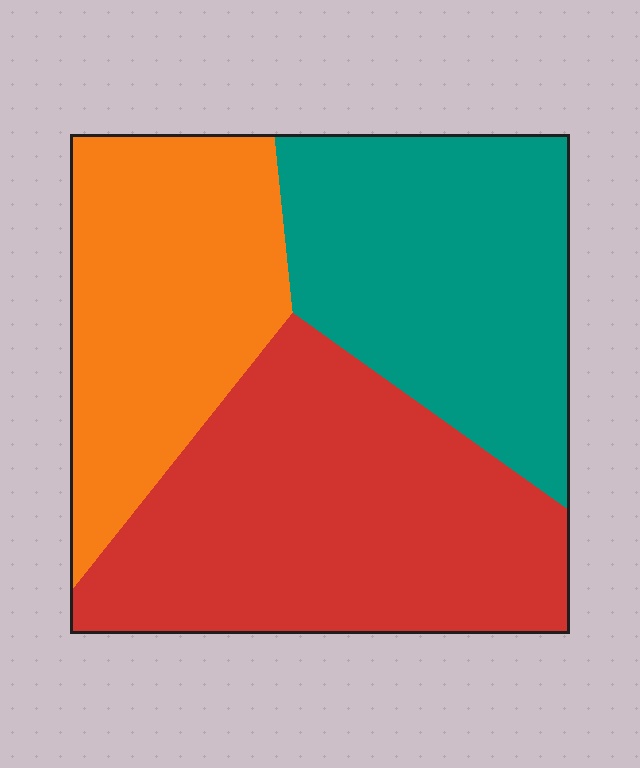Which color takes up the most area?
Red, at roughly 40%.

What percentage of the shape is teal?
Teal covers roughly 30% of the shape.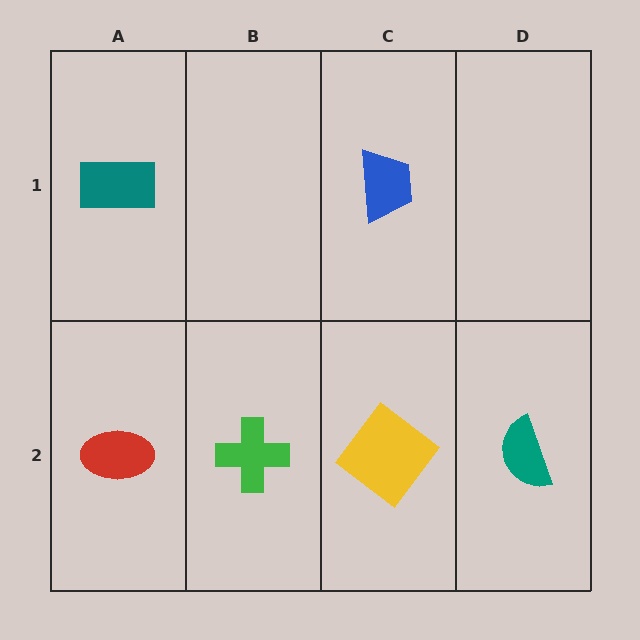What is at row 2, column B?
A green cross.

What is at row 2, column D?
A teal semicircle.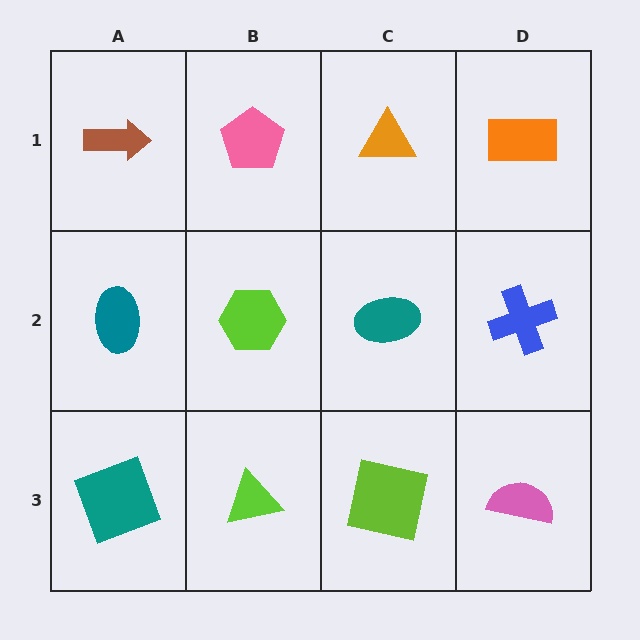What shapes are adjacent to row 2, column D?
An orange rectangle (row 1, column D), a pink semicircle (row 3, column D), a teal ellipse (row 2, column C).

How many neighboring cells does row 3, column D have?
2.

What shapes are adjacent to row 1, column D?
A blue cross (row 2, column D), an orange triangle (row 1, column C).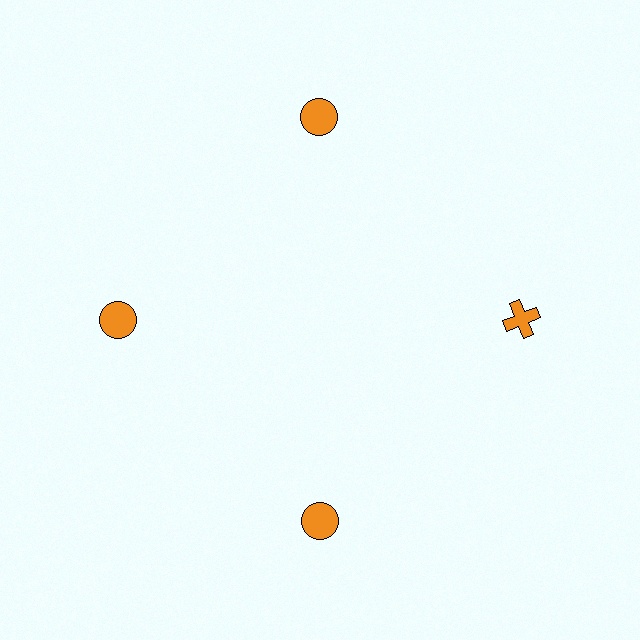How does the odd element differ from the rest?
It has a different shape: cross instead of circle.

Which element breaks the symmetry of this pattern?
The orange cross at roughly the 3 o'clock position breaks the symmetry. All other shapes are orange circles.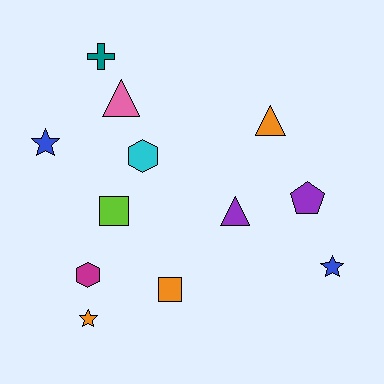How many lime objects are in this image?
There is 1 lime object.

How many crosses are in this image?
There is 1 cross.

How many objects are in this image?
There are 12 objects.